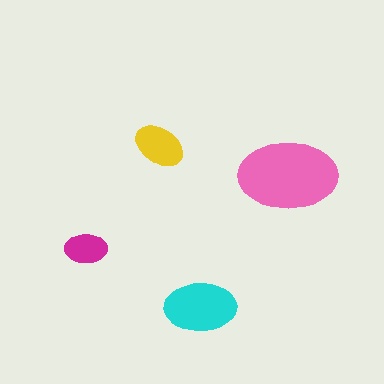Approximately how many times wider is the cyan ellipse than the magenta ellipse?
About 1.5 times wider.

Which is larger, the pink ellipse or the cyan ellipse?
The pink one.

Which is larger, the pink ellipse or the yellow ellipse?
The pink one.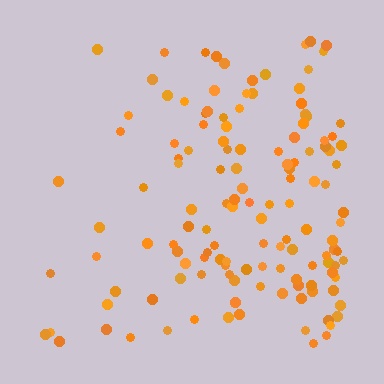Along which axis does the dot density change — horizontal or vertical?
Horizontal.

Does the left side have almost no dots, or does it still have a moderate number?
Still a moderate number, just noticeably fewer than the right.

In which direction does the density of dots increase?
From left to right, with the right side densest.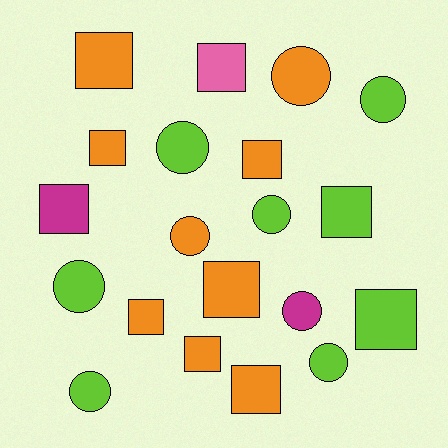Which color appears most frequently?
Orange, with 9 objects.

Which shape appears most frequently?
Square, with 11 objects.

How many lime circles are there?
There are 6 lime circles.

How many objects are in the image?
There are 20 objects.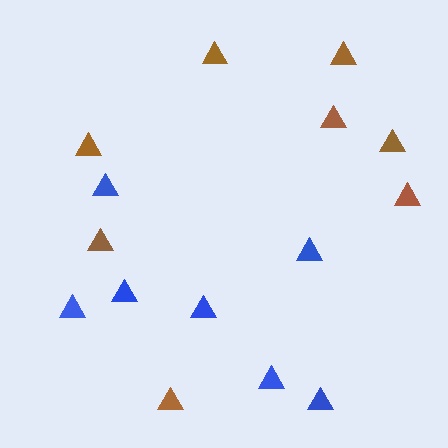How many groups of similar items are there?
There are 2 groups: one group of brown triangles (8) and one group of blue triangles (7).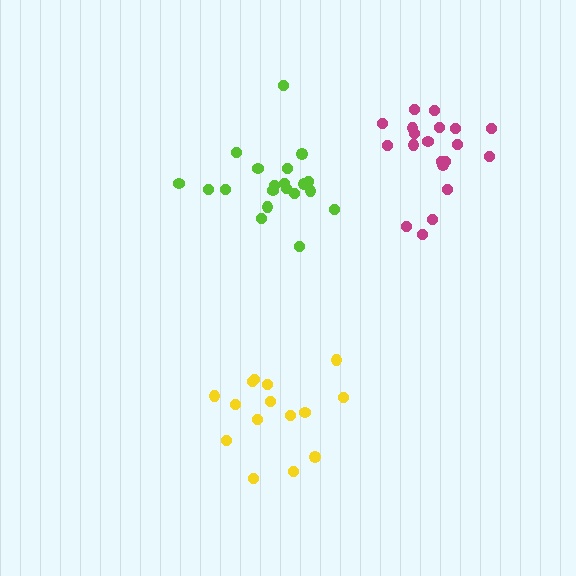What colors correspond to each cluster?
The clusters are colored: lime, yellow, magenta.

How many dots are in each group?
Group 1: 20 dots, Group 2: 15 dots, Group 3: 20 dots (55 total).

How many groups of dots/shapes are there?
There are 3 groups.